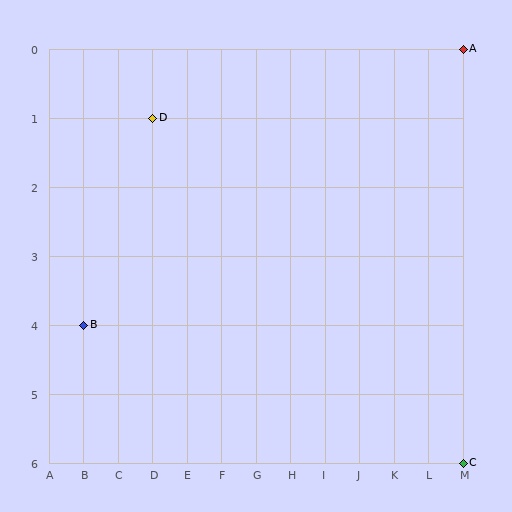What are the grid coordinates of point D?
Point D is at grid coordinates (D, 1).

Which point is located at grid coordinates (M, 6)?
Point C is at (M, 6).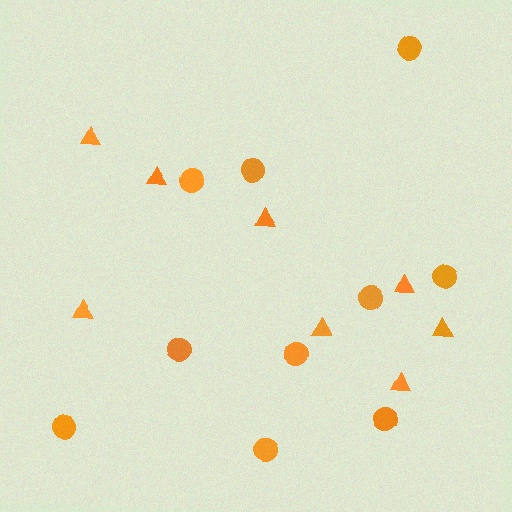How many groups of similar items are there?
There are 2 groups: one group of triangles (8) and one group of circles (10).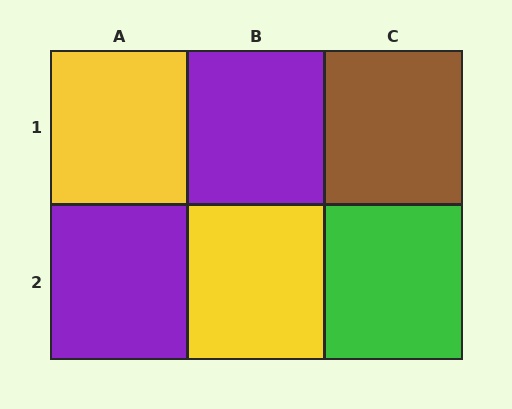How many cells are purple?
2 cells are purple.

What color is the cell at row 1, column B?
Purple.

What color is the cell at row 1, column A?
Yellow.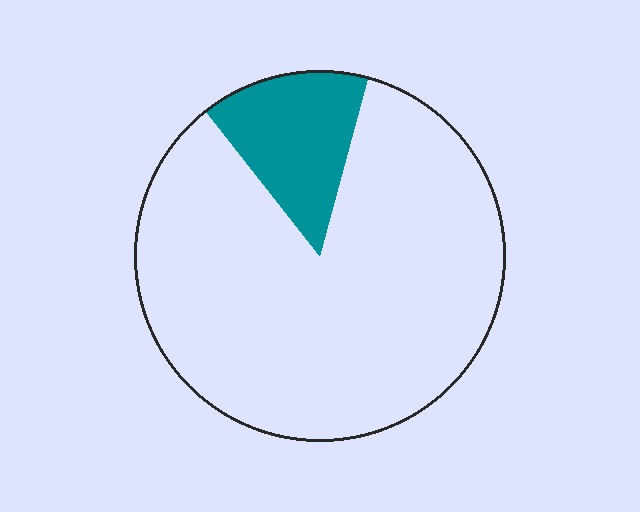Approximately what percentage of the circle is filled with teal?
Approximately 15%.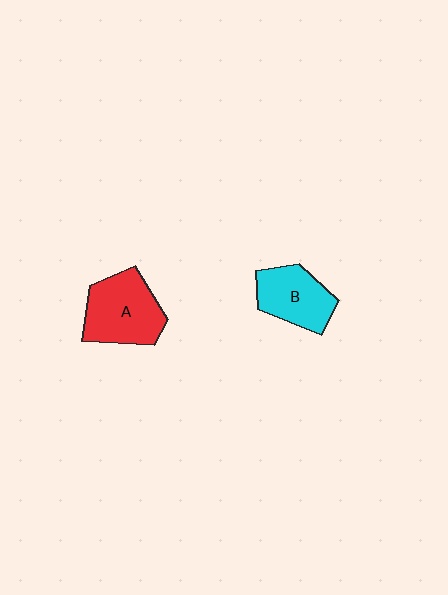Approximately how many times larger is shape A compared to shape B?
Approximately 1.3 times.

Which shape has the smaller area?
Shape B (cyan).